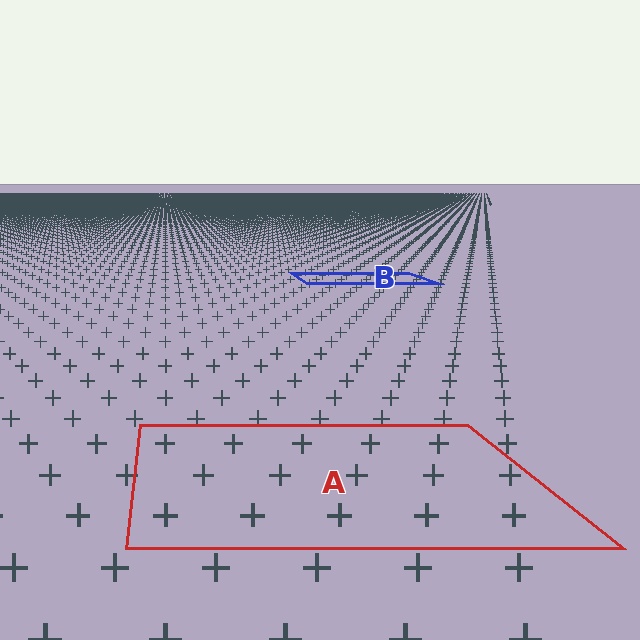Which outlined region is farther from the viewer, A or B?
Region B is farther from the viewer — the texture elements inside it appear smaller and more densely packed.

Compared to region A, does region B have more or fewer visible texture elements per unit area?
Region B has more texture elements per unit area — they are packed more densely because it is farther away.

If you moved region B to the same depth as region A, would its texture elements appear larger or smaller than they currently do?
They would appear larger. At a closer depth, the same texture elements are projected at a bigger on-screen size.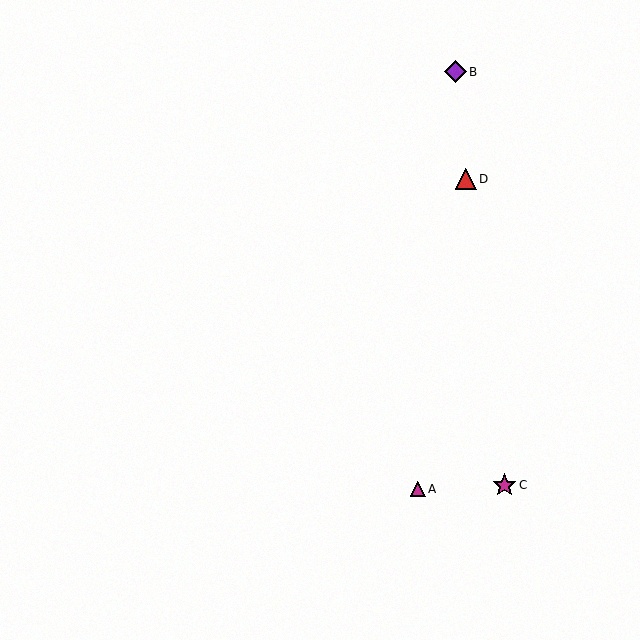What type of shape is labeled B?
Shape B is a purple diamond.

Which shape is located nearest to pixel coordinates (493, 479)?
The magenta star (labeled C) at (505, 485) is nearest to that location.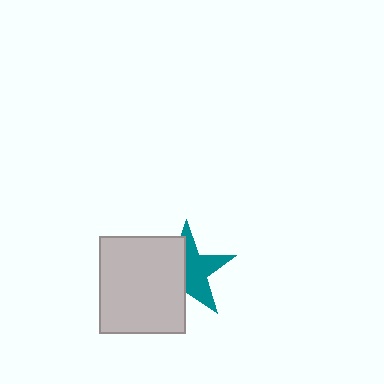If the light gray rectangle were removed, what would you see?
You would see the complete teal star.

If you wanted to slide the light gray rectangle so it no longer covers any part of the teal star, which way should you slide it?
Slide it left — that is the most direct way to separate the two shapes.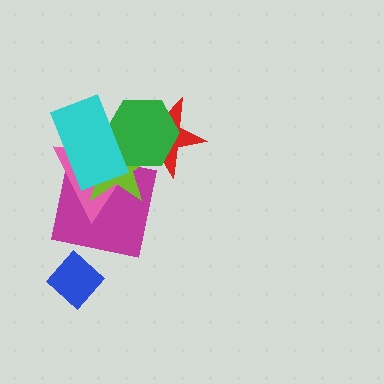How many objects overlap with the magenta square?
3 objects overlap with the magenta square.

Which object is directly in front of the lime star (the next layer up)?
The green hexagon is directly in front of the lime star.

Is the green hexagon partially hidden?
Yes, it is partially covered by another shape.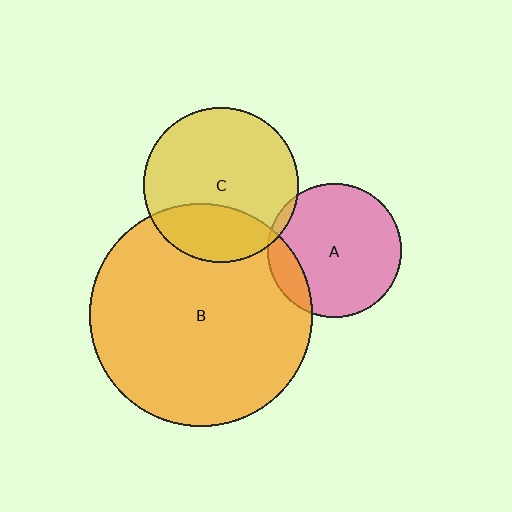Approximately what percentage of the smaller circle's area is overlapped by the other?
Approximately 5%.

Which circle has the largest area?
Circle B (orange).